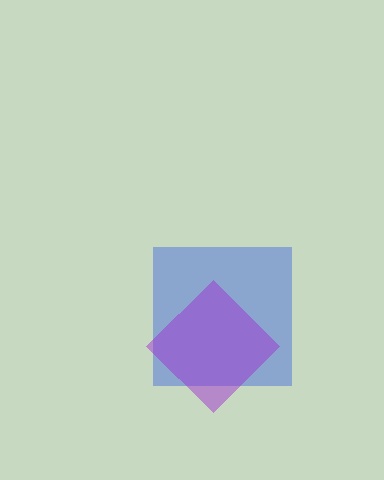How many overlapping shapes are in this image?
There are 2 overlapping shapes in the image.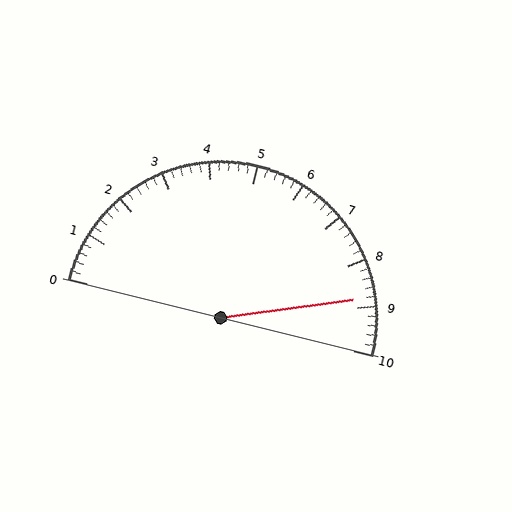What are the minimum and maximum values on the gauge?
The gauge ranges from 0 to 10.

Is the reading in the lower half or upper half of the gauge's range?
The reading is in the upper half of the range (0 to 10).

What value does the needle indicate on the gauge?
The needle indicates approximately 8.8.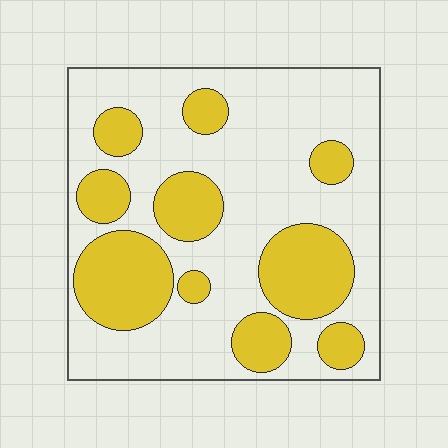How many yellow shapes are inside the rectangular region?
10.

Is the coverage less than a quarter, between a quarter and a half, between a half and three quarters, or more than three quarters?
Between a quarter and a half.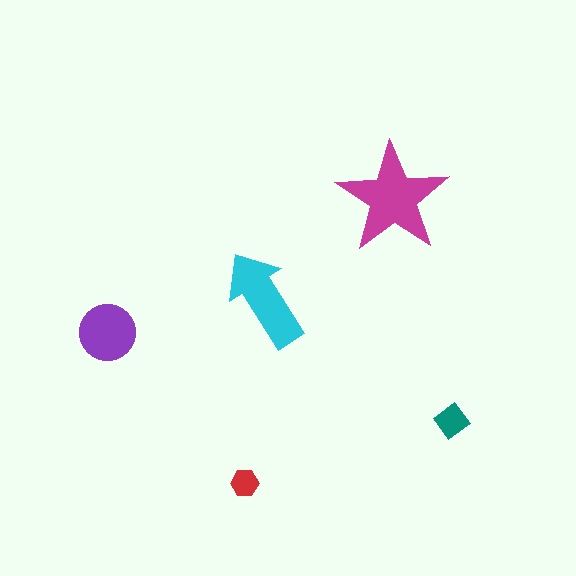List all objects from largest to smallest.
The magenta star, the cyan arrow, the purple circle, the teal diamond, the red hexagon.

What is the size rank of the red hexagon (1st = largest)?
5th.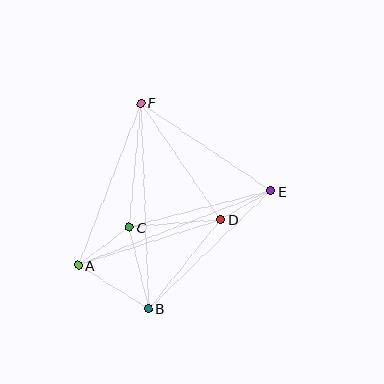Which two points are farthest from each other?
Points A and E are farthest from each other.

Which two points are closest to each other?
Points D and E are closest to each other.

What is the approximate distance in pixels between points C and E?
The distance between C and E is approximately 147 pixels.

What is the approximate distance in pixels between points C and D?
The distance between C and D is approximately 92 pixels.